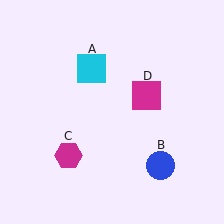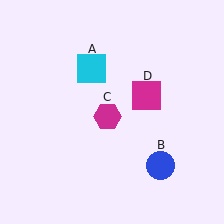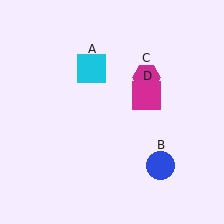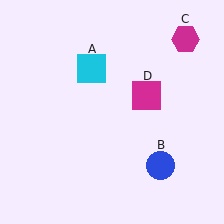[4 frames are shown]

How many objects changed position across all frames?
1 object changed position: magenta hexagon (object C).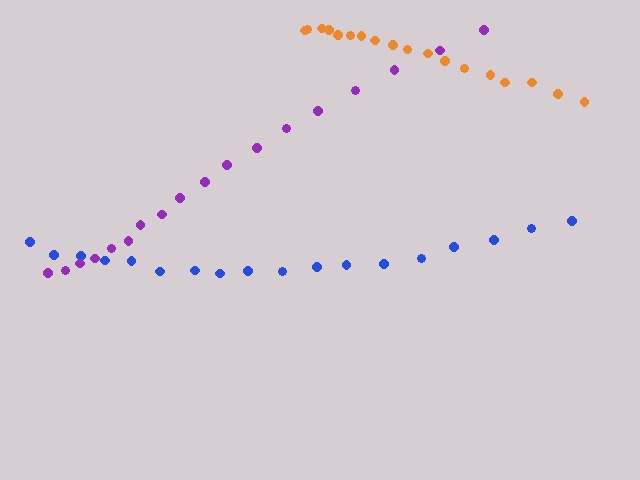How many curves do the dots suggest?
There are 3 distinct paths.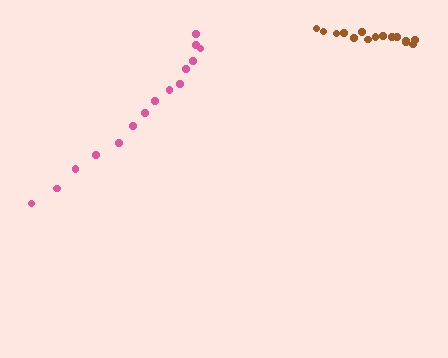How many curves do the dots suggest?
There are 2 distinct paths.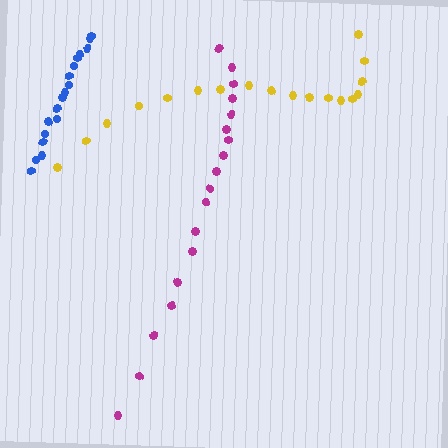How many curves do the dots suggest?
There are 3 distinct paths.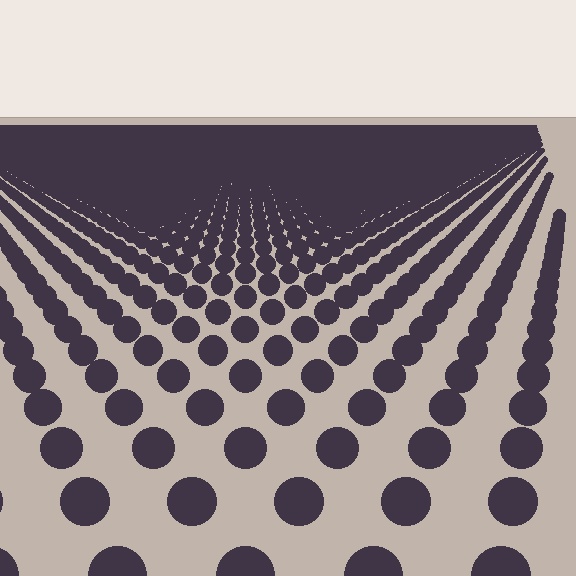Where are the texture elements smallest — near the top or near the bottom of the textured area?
Near the top.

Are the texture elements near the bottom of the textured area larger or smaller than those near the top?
Larger. Near the bottom, elements are closer to the viewer and appear at a bigger on-screen size.